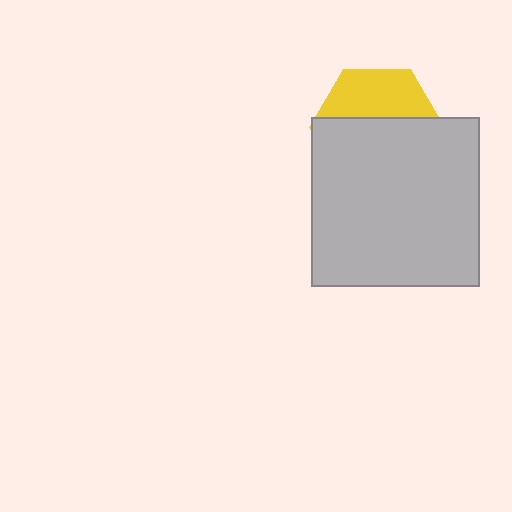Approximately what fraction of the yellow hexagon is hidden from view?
Roughly 61% of the yellow hexagon is hidden behind the light gray square.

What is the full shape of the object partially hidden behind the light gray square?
The partially hidden object is a yellow hexagon.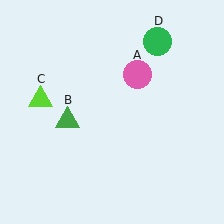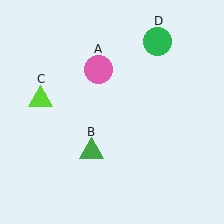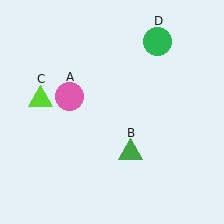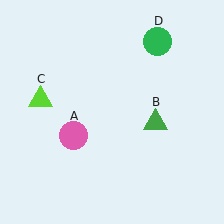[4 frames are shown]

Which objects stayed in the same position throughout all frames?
Lime triangle (object C) and green circle (object D) remained stationary.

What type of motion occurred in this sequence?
The pink circle (object A), green triangle (object B) rotated counterclockwise around the center of the scene.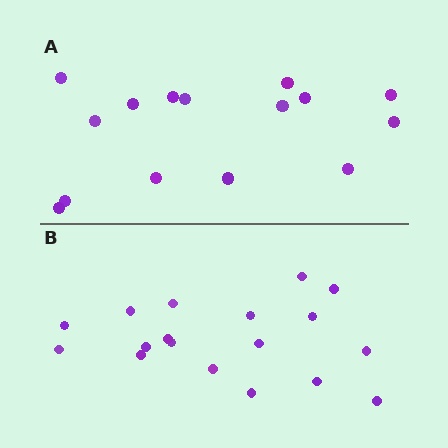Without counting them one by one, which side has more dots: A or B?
Region B (the bottom region) has more dots.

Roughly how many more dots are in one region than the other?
Region B has just a few more — roughly 2 or 3 more dots than region A.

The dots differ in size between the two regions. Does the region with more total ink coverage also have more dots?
No. Region A has more total ink coverage because its dots are larger, but region B actually contains more individual dots. Total area can be misleading — the number of items is what matters here.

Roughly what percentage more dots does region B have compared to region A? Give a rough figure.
About 20% more.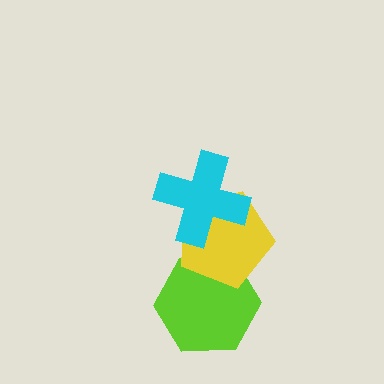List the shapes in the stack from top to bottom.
From top to bottom: the cyan cross, the yellow pentagon, the lime hexagon.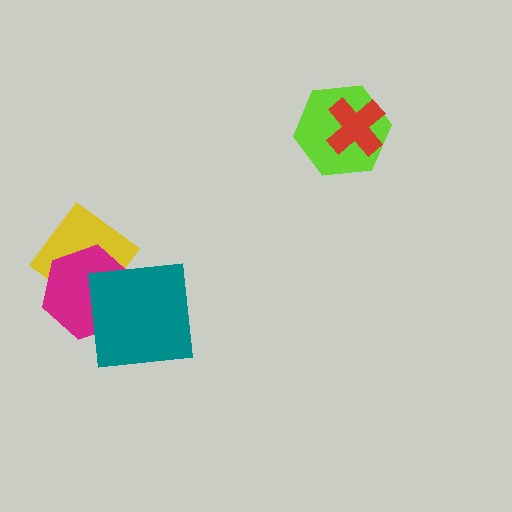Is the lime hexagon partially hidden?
Yes, it is partially covered by another shape.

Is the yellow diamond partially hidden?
Yes, it is partially covered by another shape.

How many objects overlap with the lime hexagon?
1 object overlaps with the lime hexagon.